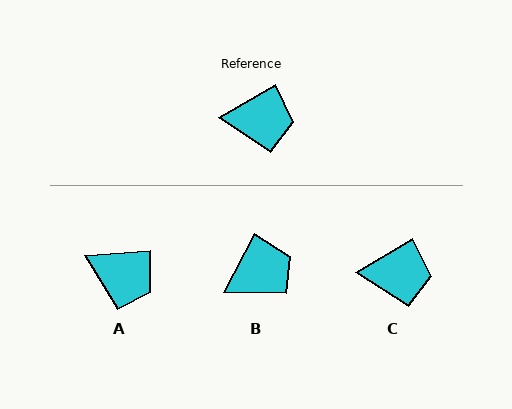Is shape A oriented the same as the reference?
No, it is off by about 26 degrees.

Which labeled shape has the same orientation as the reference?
C.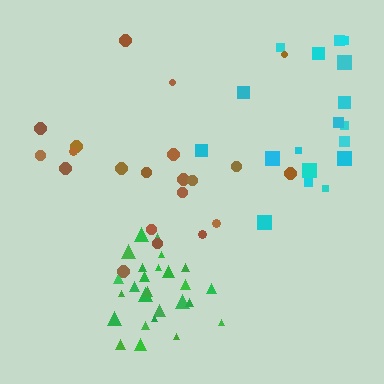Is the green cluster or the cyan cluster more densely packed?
Green.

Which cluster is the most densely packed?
Green.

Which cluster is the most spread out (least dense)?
Cyan.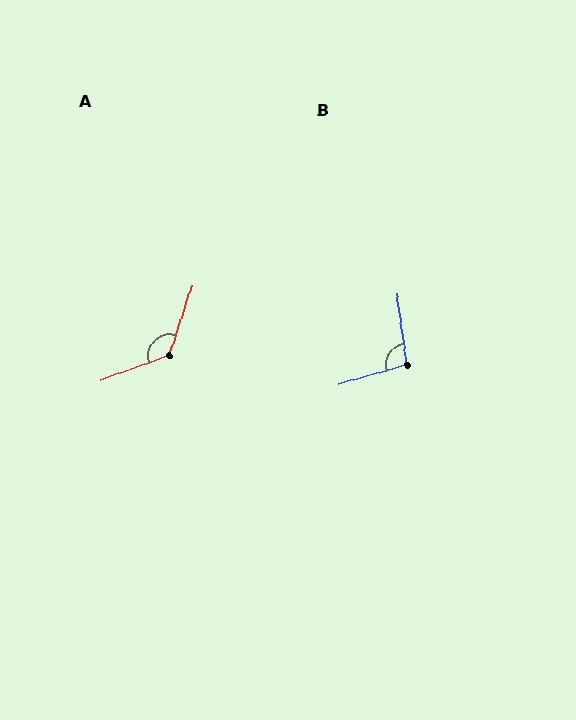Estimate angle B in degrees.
Approximately 99 degrees.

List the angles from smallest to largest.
B (99°), A (128°).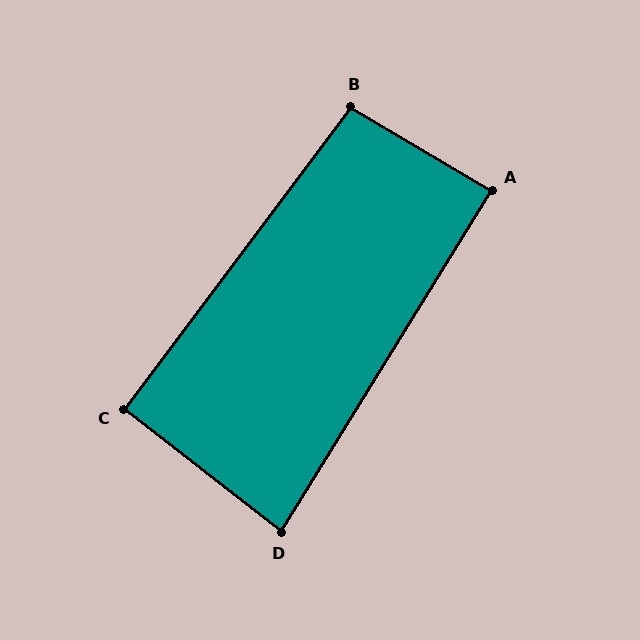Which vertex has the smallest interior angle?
D, at approximately 84 degrees.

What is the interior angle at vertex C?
Approximately 91 degrees (approximately right).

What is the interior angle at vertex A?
Approximately 89 degrees (approximately right).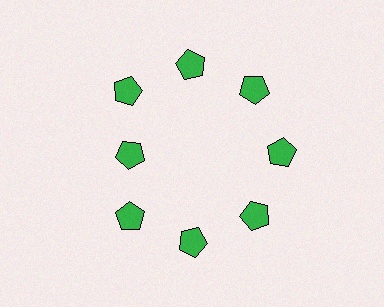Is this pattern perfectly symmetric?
No. The 8 green pentagons are arranged in a ring, but one element near the 9 o'clock position is pulled inward toward the center, breaking the 8-fold rotational symmetry.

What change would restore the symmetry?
The symmetry would be restored by moving it outward, back onto the ring so that all 8 pentagons sit at equal angles and equal distance from the center.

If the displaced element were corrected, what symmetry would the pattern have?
It would have 8-fold rotational symmetry — the pattern would map onto itself every 45 degrees.